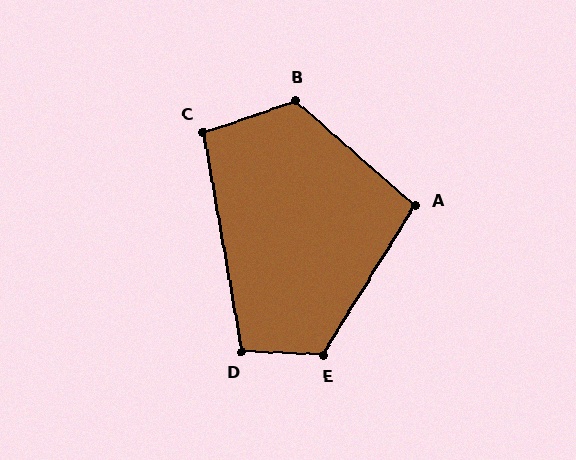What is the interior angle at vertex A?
Approximately 99 degrees (obtuse).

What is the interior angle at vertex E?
Approximately 119 degrees (obtuse).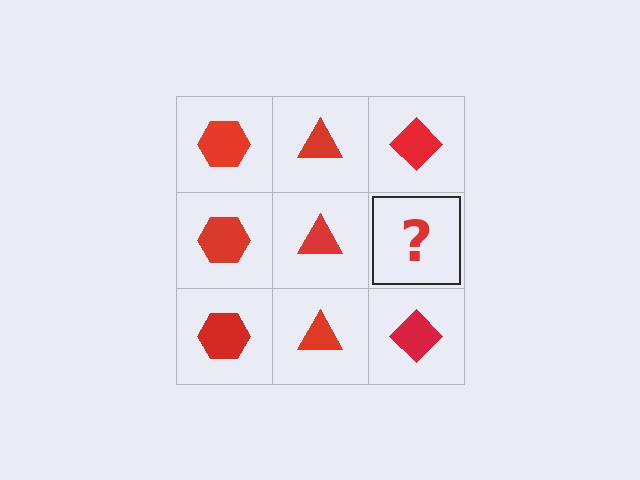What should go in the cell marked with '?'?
The missing cell should contain a red diamond.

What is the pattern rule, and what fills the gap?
The rule is that each column has a consistent shape. The gap should be filled with a red diamond.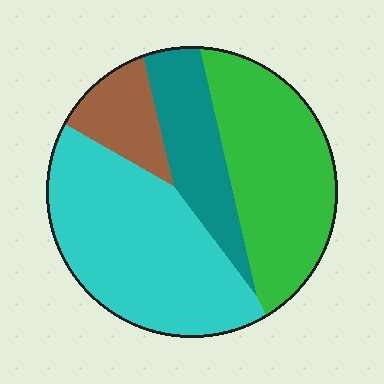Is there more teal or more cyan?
Cyan.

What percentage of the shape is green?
Green takes up about one third (1/3) of the shape.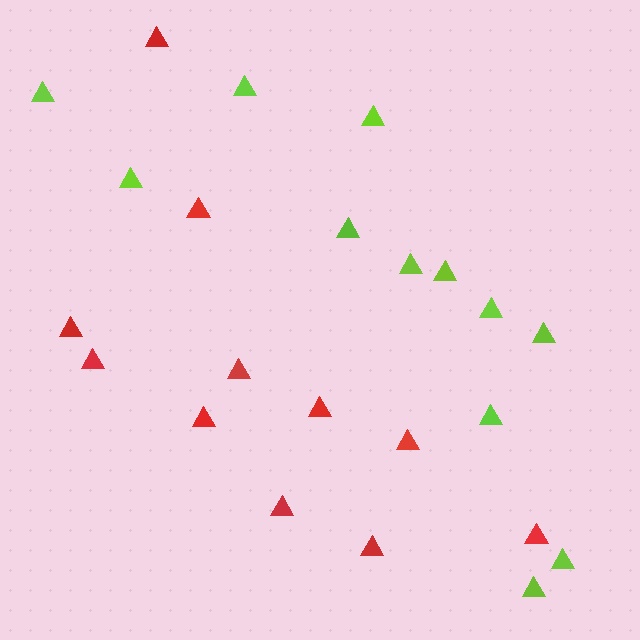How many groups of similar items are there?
There are 2 groups: one group of red triangles (11) and one group of lime triangles (12).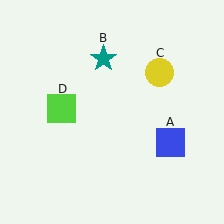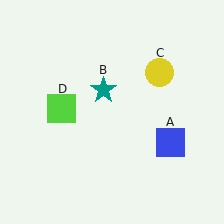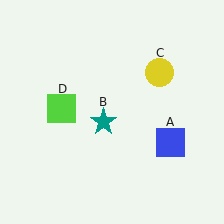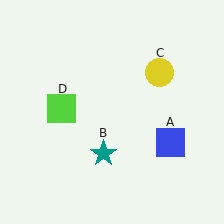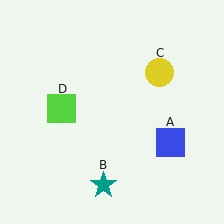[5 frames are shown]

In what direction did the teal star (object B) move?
The teal star (object B) moved down.